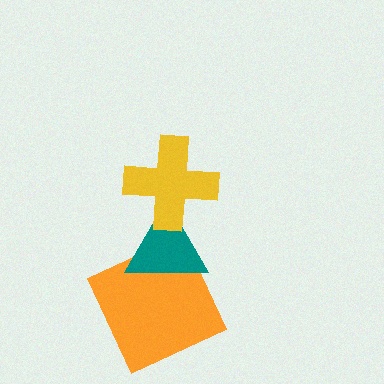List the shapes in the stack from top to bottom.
From top to bottom: the yellow cross, the teal triangle, the orange square.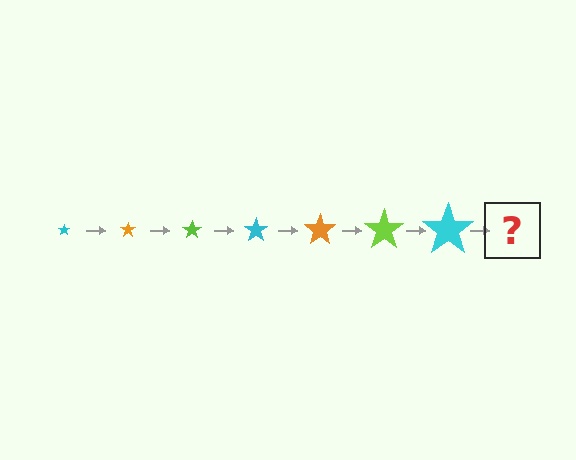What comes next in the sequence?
The next element should be an orange star, larger than the previous one.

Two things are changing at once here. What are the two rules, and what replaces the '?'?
The two rules are that the star grows larger each step and the color cycles through cyan, orange, and lime. The '?' should be an orange star, larger than the previous one.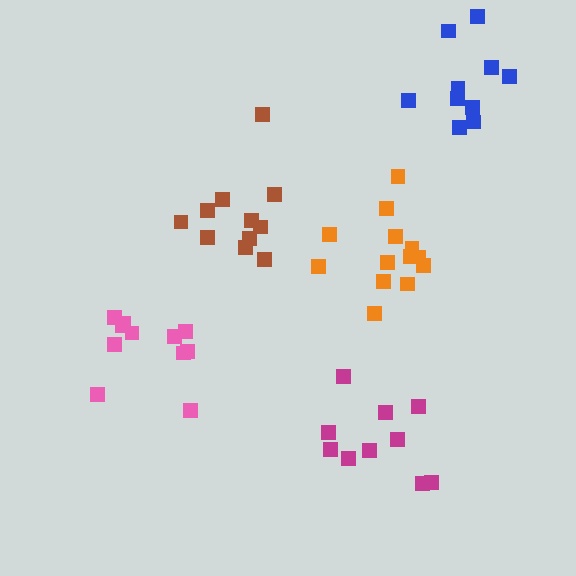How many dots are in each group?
Group 1: 11 dots, Group 2: 11 dots, Group 3: 10 dots, Group 4: 10 dots, Group 5: 13 dots (55 total).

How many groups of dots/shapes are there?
There are 5 groups.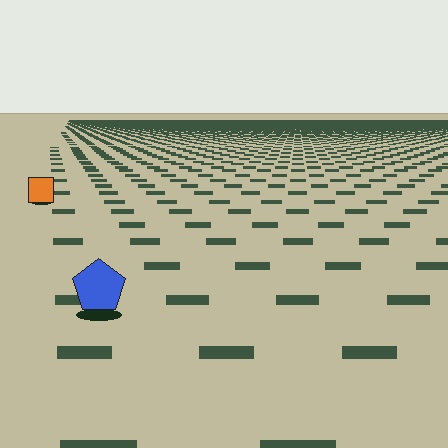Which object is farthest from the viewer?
The orange square is farthest from the viewer. It appears smaller and the ground texture around it is denser.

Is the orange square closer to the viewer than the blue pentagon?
No. The blue pentagon is closer — you can tell from the texture gradient: the ground texture is coarser near it.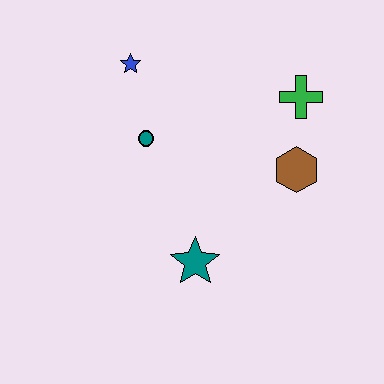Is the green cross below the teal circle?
No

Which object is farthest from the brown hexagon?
The blue star is farthest from the brown hexagon.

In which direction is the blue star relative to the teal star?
The blue star is above the teal star.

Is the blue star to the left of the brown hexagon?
Yes